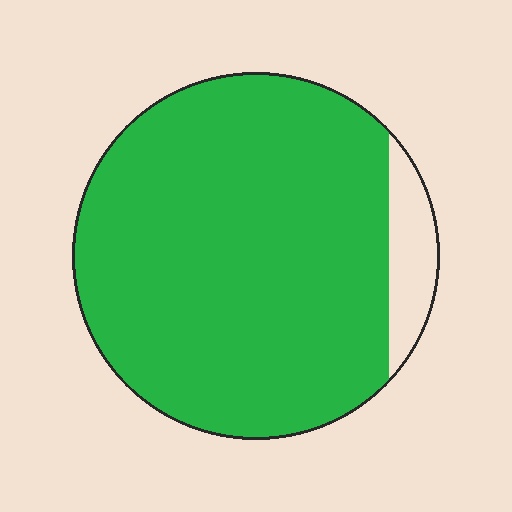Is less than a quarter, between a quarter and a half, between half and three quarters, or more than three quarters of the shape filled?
More than three quarters.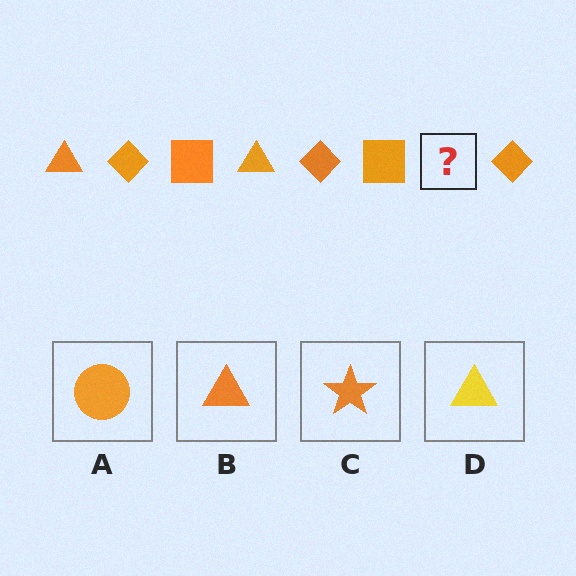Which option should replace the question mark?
Option B.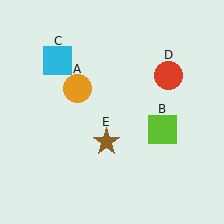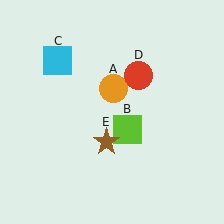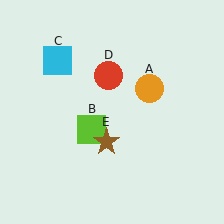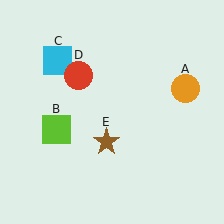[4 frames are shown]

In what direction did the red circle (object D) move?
The red circle (object D) moved left.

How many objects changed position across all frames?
3 objects changed position: orange circle (object A), lime square (object B), red circle (object D).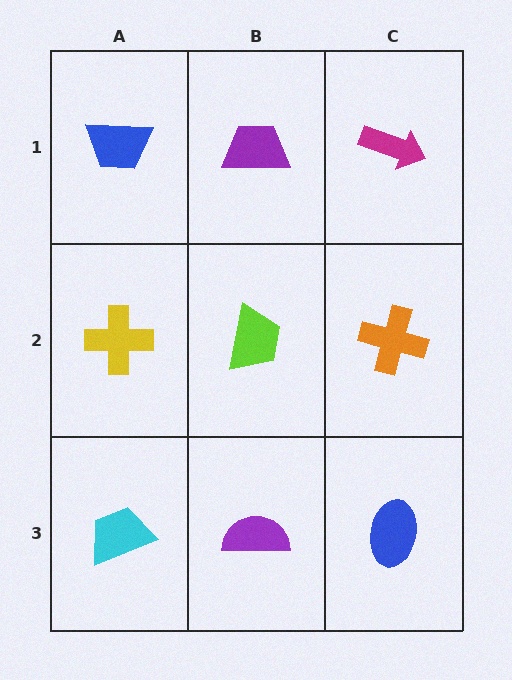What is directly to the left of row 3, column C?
A purple semicircle.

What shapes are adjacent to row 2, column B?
A purple trapezoid (row 1, column B), a purple semicircle (row 3, column B), a yellow cross (row 2, column A), an orange cross (row 2, column C).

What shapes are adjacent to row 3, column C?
An orange cross (row 2, column C), a purple semicircle (row 3, column B).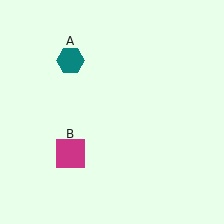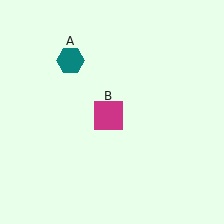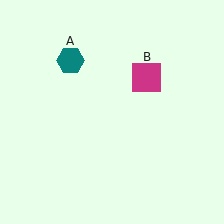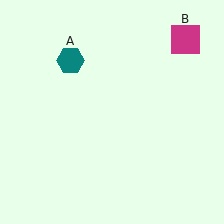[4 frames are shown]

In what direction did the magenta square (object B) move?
The magenta square (object B) moved up and to the right.